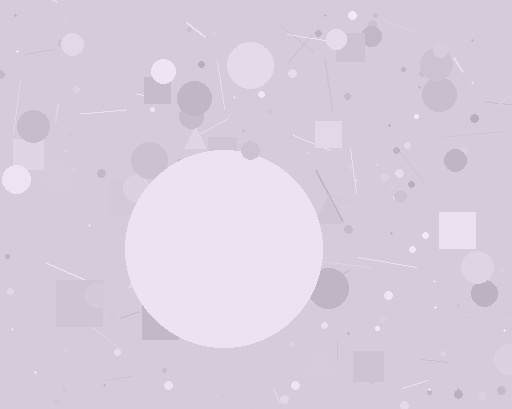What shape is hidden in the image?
A circle is hidden in the image.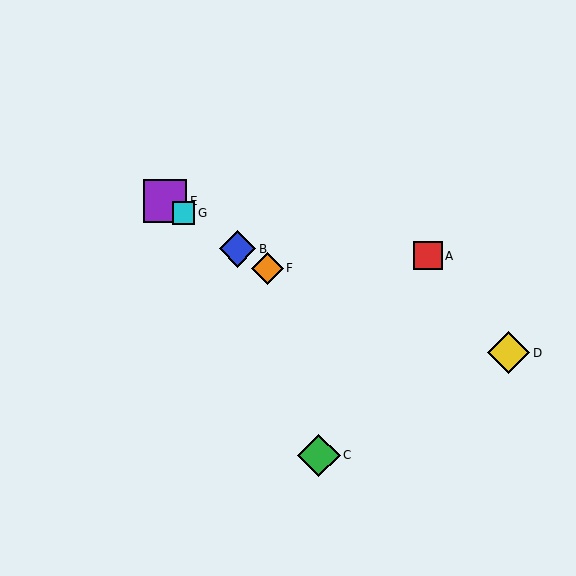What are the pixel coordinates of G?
Object G is at (183, 213).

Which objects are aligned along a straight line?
Objects B, E, F, G are aligned along a straight line.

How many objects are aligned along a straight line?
4 objects (B, E, F, G) are aligned along a straight line.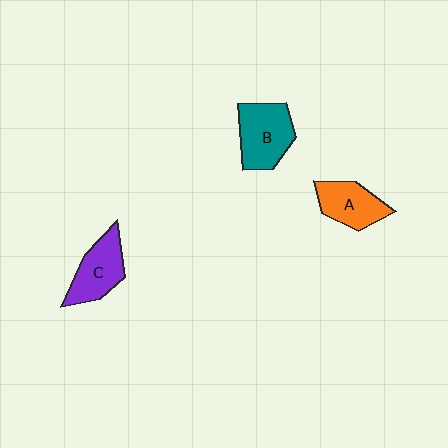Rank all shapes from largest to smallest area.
From largest to smallest: B (teal), C (purple), A (orange).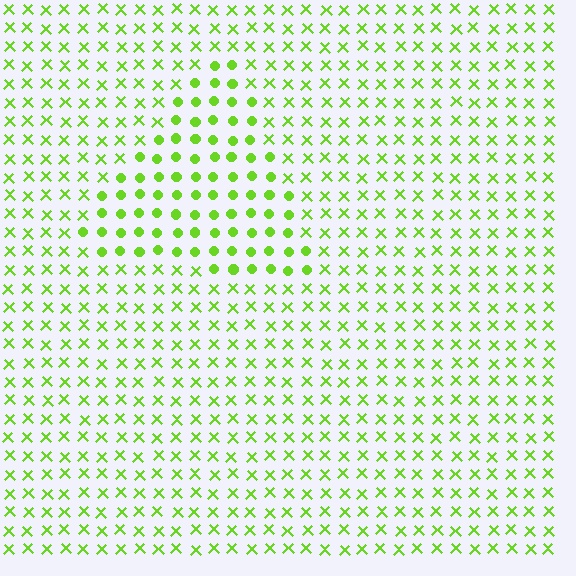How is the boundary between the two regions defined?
The boundary is defined by a change in element shape: circles inside vs. X marks outside. All elements share the same color and spacing.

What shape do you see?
I see a triangle.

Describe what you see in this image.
The image is filled with small lime elements arranged in a uniform grid. A triangle-shaped region contains circles, while the surrounding area contains X marks. The boundary is defined purely by the change in element shape.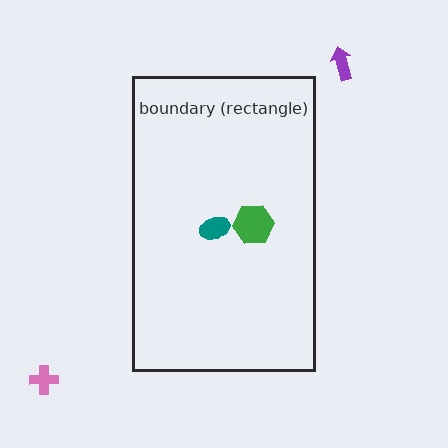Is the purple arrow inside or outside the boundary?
Outside.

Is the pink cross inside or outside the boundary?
Outside.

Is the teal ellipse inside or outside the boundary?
Inside.